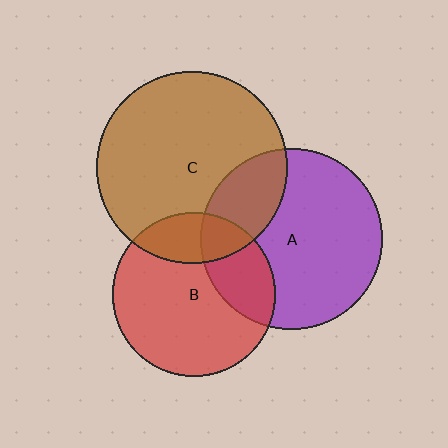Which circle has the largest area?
Circle C (brown).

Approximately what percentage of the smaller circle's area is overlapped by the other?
Approximately 25%.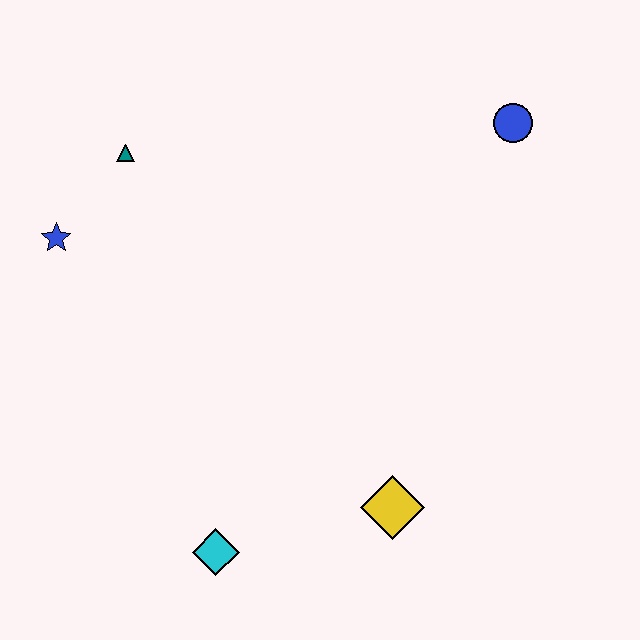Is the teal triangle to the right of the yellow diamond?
No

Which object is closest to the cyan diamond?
The yellow diamond is closest to the cyan diamond.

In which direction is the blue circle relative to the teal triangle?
The blue circle is to the right of the teal triangle.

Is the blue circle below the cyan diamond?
No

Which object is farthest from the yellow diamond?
The teal triangle is farthest from the yellow diamond.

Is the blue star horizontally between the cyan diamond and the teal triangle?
No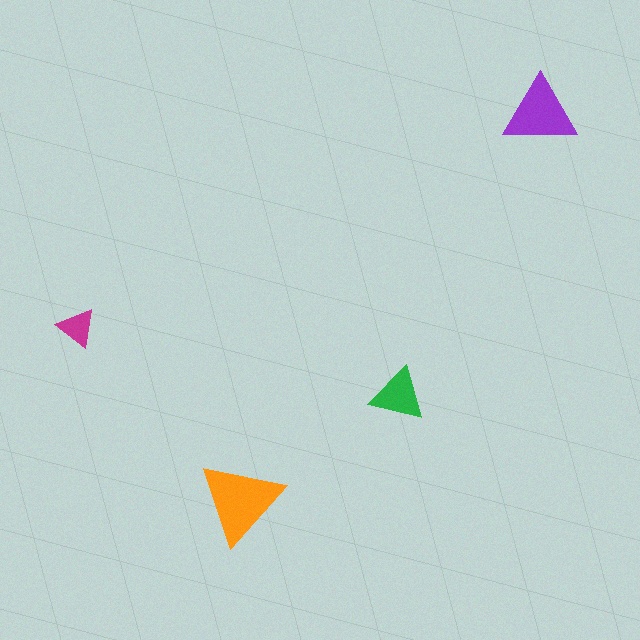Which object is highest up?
The purple triangle is topmost.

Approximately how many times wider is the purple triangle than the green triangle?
About 1.5 times wider.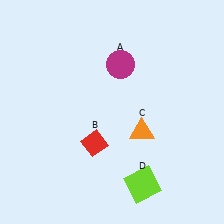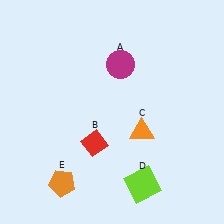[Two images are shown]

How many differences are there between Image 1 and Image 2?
There is 1 difference between the two images.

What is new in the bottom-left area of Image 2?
An orange pentagon (E) was added in the bottom-left area of Image 2.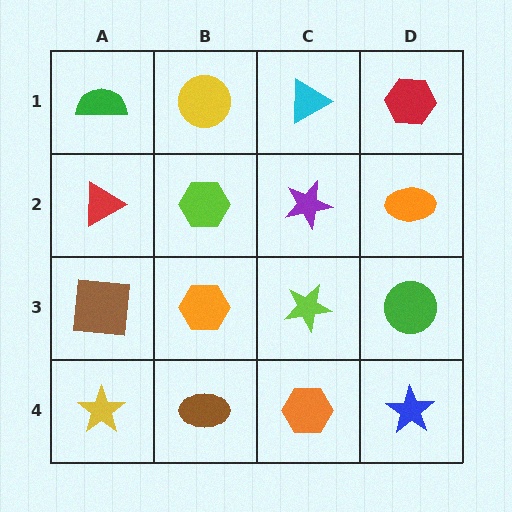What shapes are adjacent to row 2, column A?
A green semicircle (row 1, column A), a brown square (row 3, column A), a lime hexagon (row 2, column B).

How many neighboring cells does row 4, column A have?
2.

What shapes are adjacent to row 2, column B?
A yellow circle (row 1, column B), an orange hexagon (row 3, column B), a red triangle (row 2, column A), a purple star (row 2, column C).